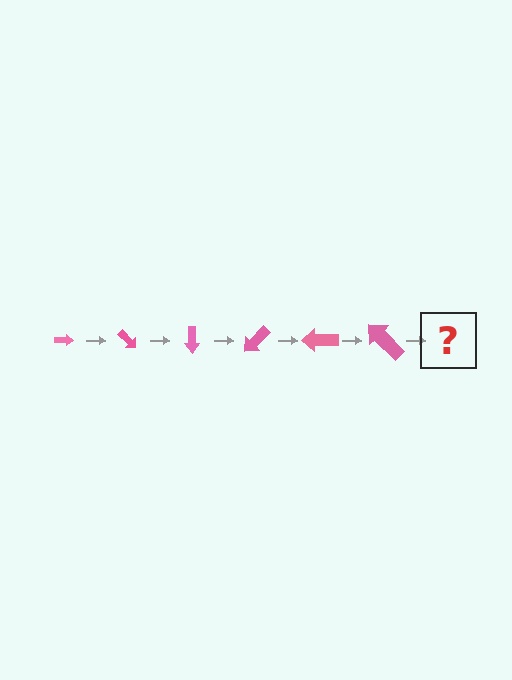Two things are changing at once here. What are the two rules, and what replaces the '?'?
The two rules are that the arrow grows larger each step and it rotates 45 degrees each step. The '?' should be an arrow, larger than the previous one and rotated 270 degrees from the start.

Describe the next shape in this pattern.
It should be an arrow, larger than the previous one and rotated 270 degrees from the start.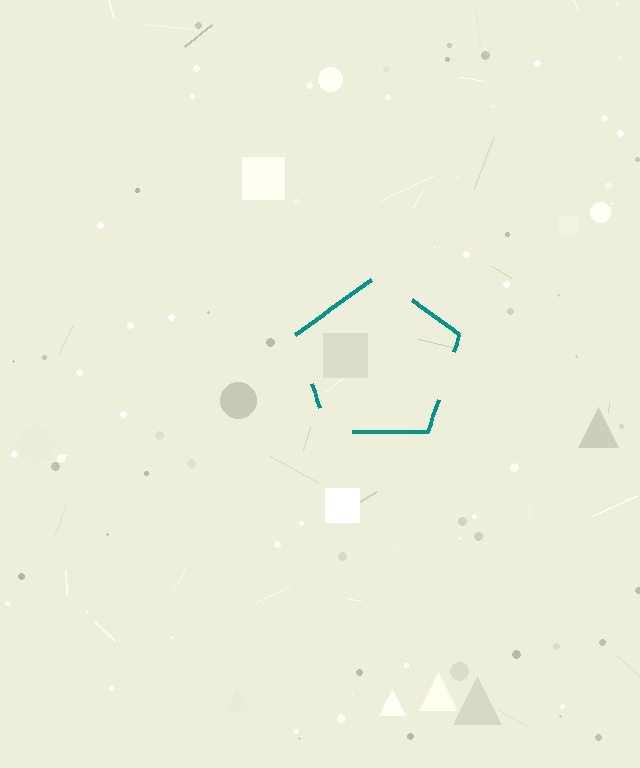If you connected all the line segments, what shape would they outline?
They would outline a pentagon.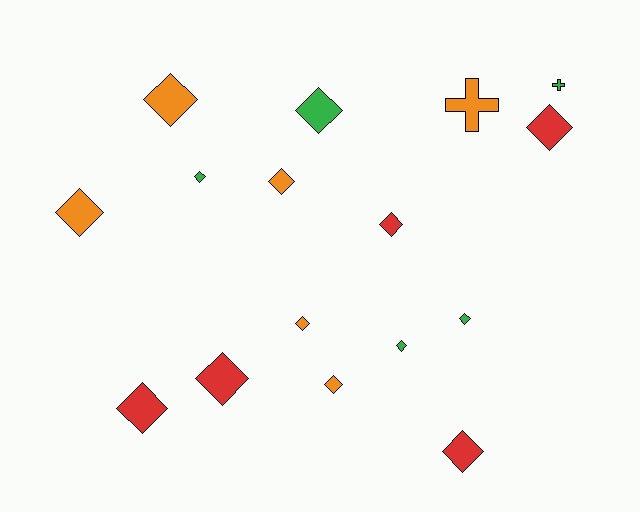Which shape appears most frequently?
Diamond, with 14 objects.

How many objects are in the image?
There are 16 objects.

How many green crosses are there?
There is 1 green cross.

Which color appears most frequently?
Orange, with 6 objects.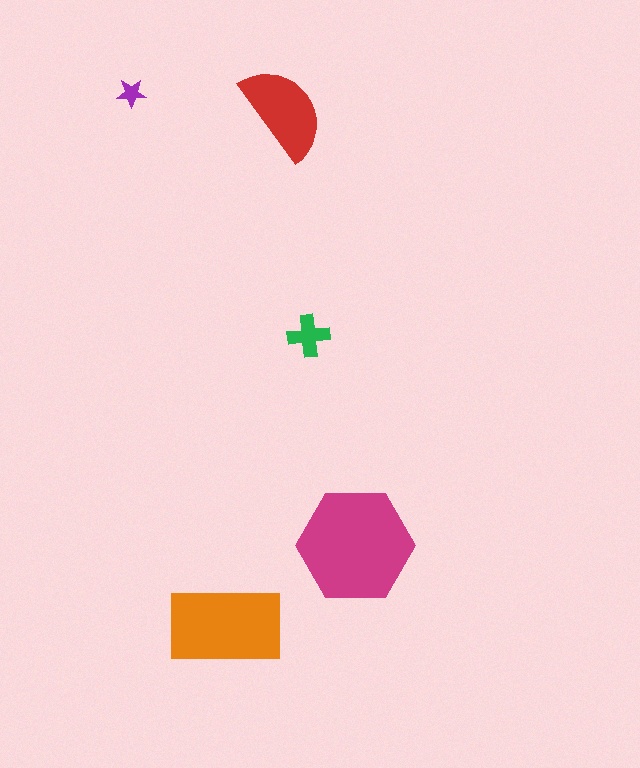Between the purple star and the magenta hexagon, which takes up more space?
The magenta hexagon.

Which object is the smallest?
The purple star.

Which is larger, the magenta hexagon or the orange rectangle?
The magenta hexagon.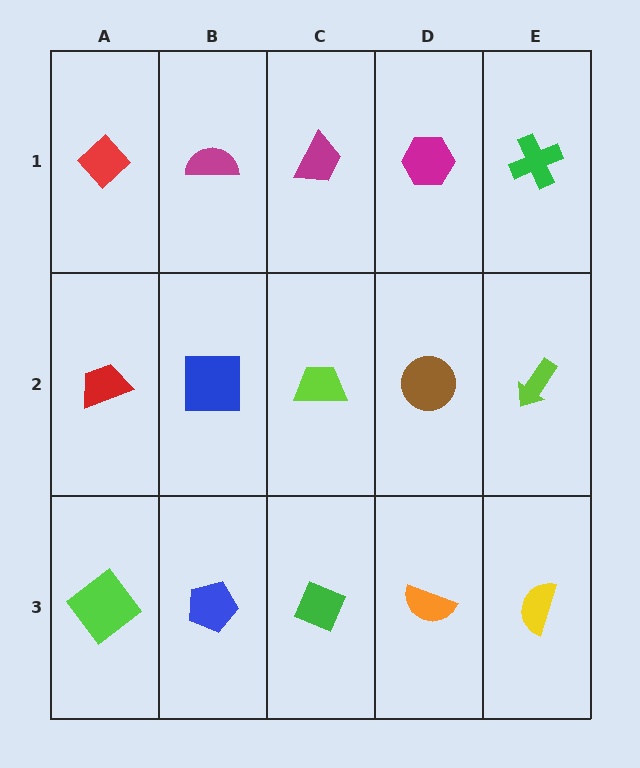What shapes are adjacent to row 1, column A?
A red trapezoid (row 2, column A), a magenta semicircle (row 1, column B).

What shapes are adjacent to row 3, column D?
A brown circle (row 2, column D), a green diamond (row 3, column C), a yellow semicircle (row 3, column E).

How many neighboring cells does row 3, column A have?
2.